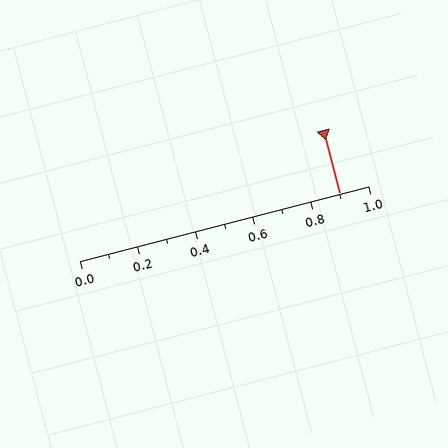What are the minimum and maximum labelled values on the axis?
The axis runs from 0.0 to 1.0.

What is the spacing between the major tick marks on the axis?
The major ticks are spaced 0.2 apart.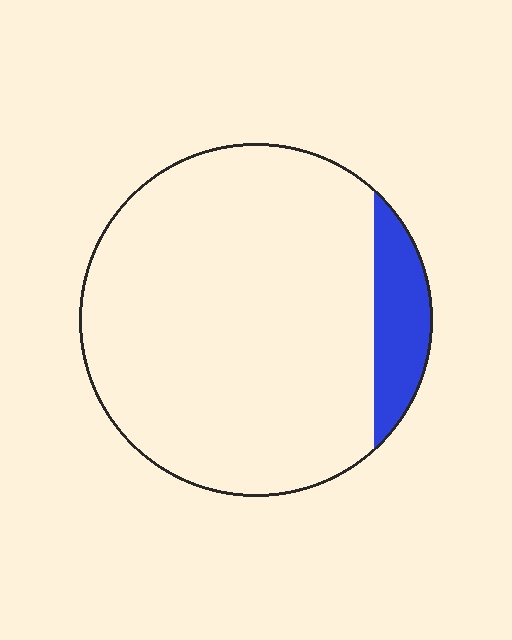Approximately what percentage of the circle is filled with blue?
Approximately 10%.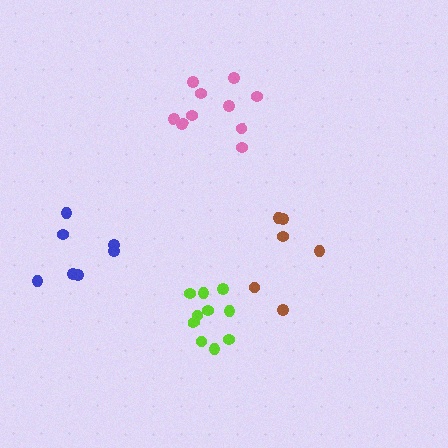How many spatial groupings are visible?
There are 4 spatial groupings.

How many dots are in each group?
Group 1: 8 dots, Group 2: 10 dots, Group 3: 10 dots, Group 4: 6 dots (34 total).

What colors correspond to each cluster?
The clusters are colored: blue, lime, pink, brown.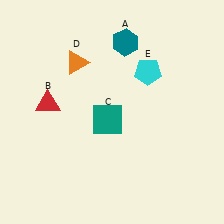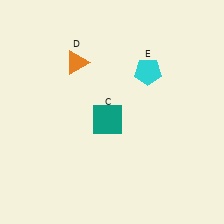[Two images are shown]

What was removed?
The red triangle (B), the teal hexagon (A) were removed in Image 2.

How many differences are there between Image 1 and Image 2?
There are 2 differences between the two images.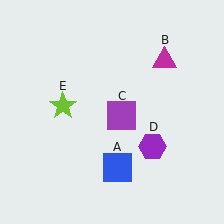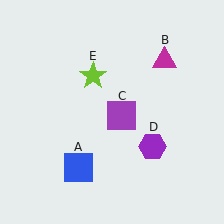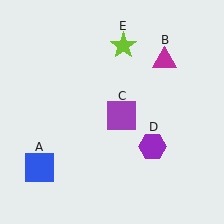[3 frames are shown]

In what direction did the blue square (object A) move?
The blue square (object A) moved left.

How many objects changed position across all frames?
2 objects changed position: blue square (object A), lime star (object E).